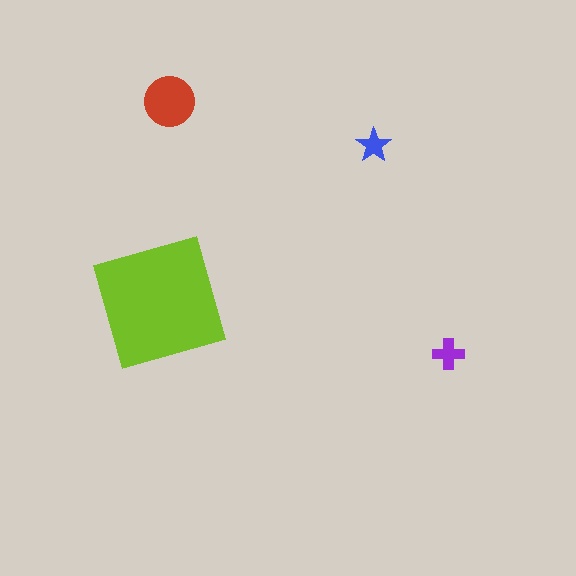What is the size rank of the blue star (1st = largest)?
4th.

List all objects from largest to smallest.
The lime square, the red circle, the purple cross, the blue star.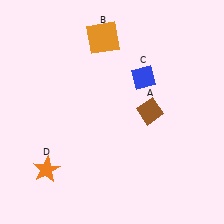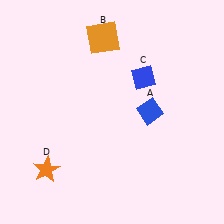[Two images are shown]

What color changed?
The diamond (A) changed from brown in Image 1 to blue in Image 2.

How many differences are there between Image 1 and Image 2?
There is 1 difference between the two images.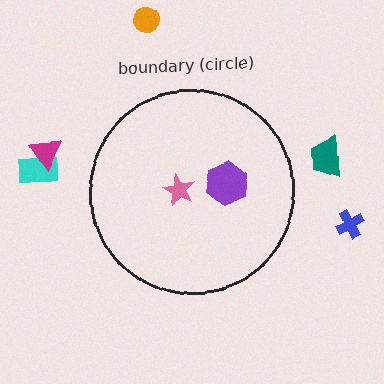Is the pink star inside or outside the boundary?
Inside.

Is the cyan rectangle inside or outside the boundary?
Outside.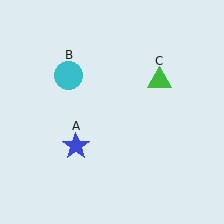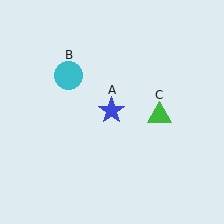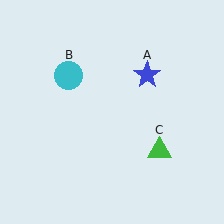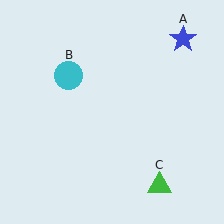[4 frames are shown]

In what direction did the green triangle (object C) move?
The green triangle (object C) moved down.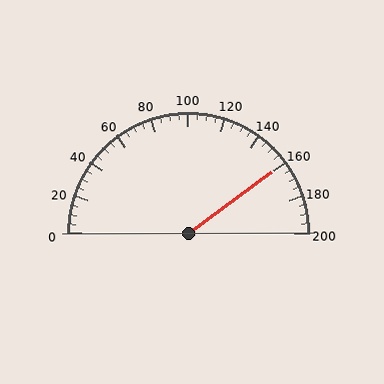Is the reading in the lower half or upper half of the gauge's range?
The reading is in the upper half of the range (0 to 200).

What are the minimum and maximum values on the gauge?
The gauge ranges from 0 to 200.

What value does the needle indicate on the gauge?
The needle indicates approximately 160.